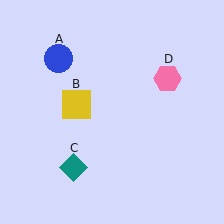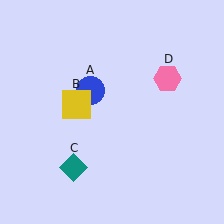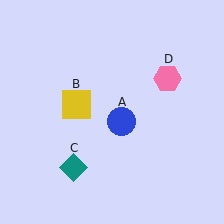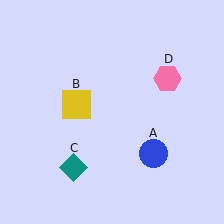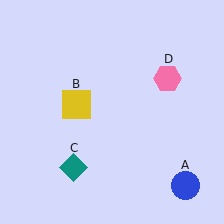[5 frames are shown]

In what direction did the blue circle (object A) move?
The blue circle (object A) moved down and to the right.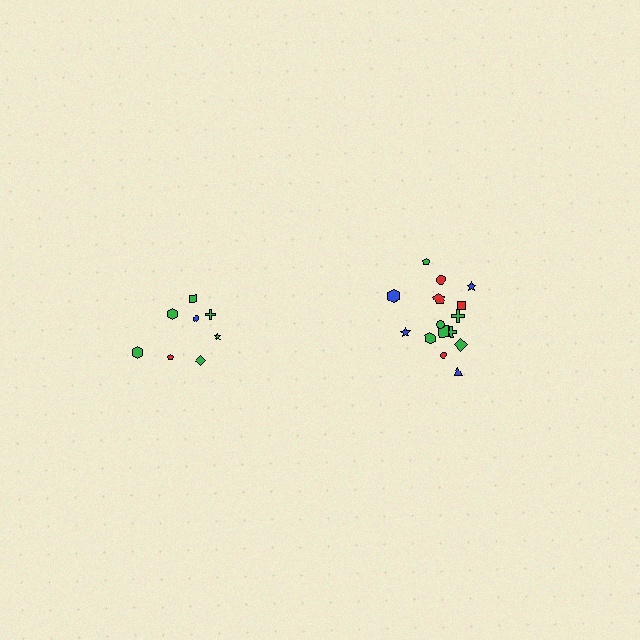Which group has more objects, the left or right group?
The right group.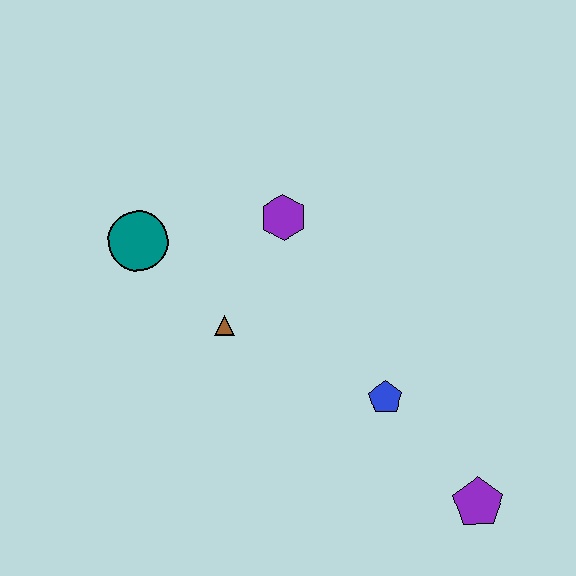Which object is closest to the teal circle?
The brown triangle is closest to the teal circle.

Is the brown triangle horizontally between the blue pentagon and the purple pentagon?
No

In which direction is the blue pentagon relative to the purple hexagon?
The blue pentagon is below the purple hexagon.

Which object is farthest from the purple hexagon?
The purple pentagon is farthest from the purple hexagon.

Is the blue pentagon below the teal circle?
Yes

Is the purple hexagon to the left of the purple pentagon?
Yes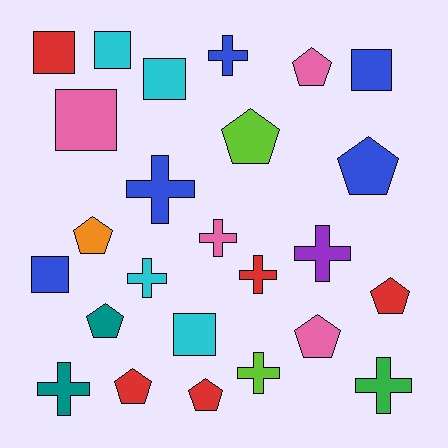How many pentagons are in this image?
There are 9 pentagons.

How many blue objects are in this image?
There are 5 blue objects.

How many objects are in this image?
There are 25 objects.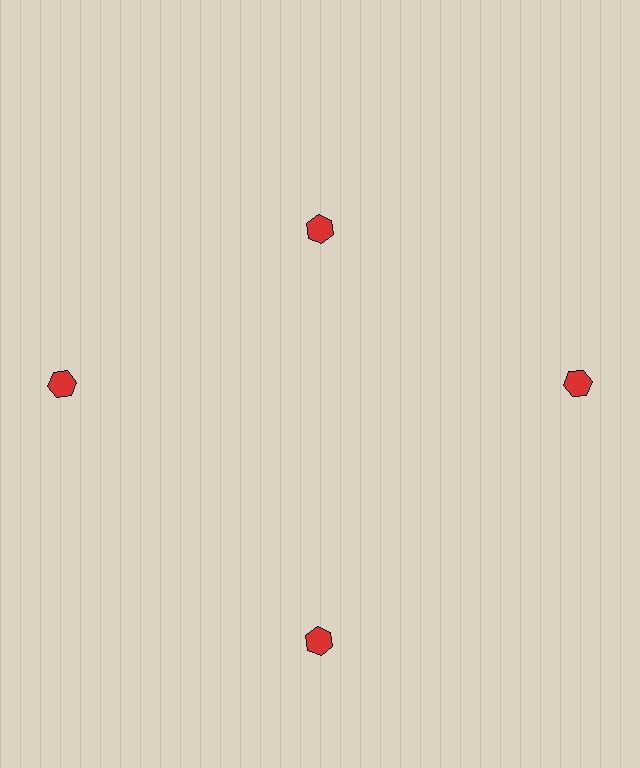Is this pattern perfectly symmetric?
No. The 4 red hexagons are arranged in a ring, but one element near the 12 o'clock position is pulled inward toward the center, breaking the 4-fold rotational symmetry.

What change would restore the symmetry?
The symmetry would be restored by moving it outward, back onto the ring so that all 4 hexagons sit at equal angles and equal distance from the center.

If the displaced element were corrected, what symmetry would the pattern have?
It would have 4-fold rotational symmetry — the pattern would map onto itself every 90 degrees.